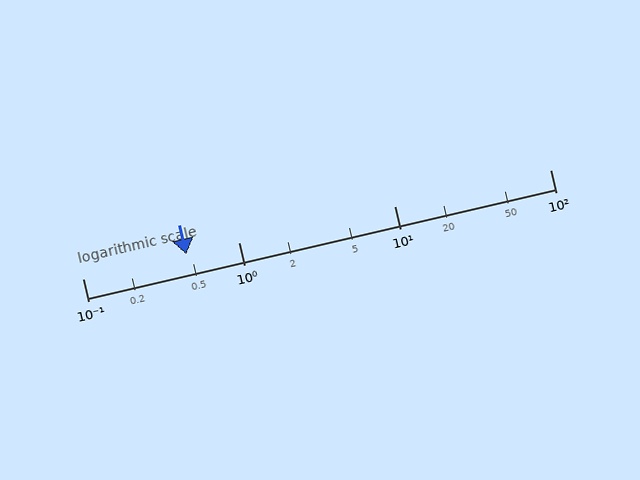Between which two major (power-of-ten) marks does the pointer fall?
The pointer is between 0.1 and 1.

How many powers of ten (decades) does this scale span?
The scale spans 3 decades, from 0.1 to 100.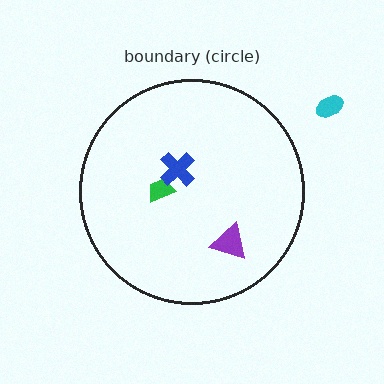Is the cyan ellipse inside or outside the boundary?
Outside.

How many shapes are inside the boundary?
3 inside, 1 outside.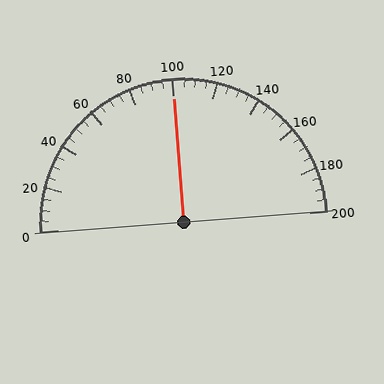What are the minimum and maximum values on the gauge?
The gauge ranges from 0 to 200.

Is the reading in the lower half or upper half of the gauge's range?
The reading is in the upper half of the range (0 to 200).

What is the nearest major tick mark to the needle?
The nearest major tick mark is 100.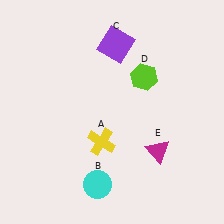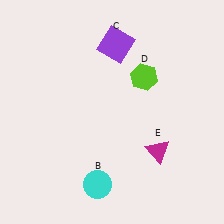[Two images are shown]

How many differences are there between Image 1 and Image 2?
There is 1 difference between the two images.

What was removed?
The yellow cross (A) was removed in Image 2.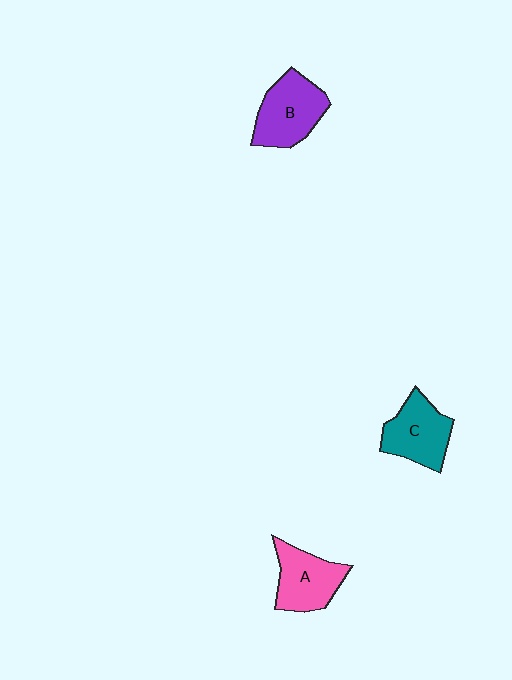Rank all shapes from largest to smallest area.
From largest to smallest: B (purple), C (teal), A (pink).